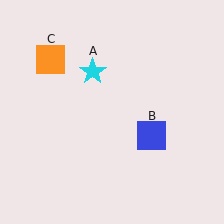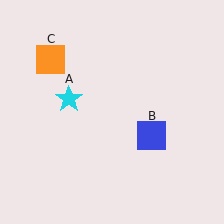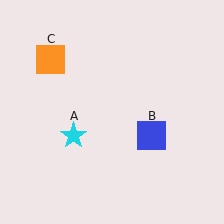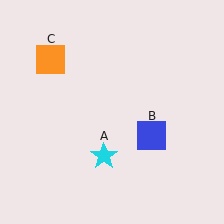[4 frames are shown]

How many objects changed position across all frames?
1 object changed position: cyan star (object A).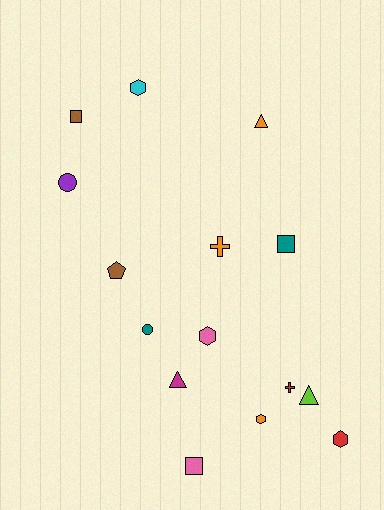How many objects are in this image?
There are 15 objects.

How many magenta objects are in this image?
There is 1 magenta object.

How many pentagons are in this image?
There is 1 pentagon.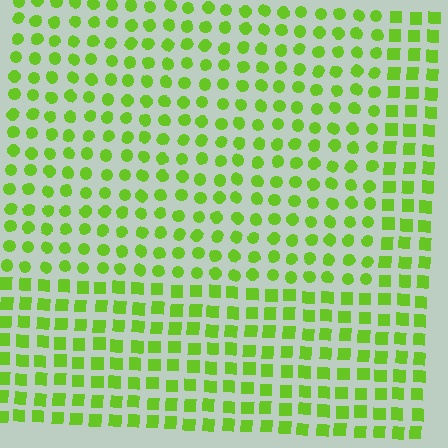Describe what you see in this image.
The image is filled with small lime elements arranged in a uniform grid. A rectangle-shaped region contains circles, while the surrounding area contains squares. The boundary is defined purely by the change in element shape.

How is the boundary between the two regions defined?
The boundary is defined by a change in element shape: circles inside vs. squares outside. All elements share the same color and spacing.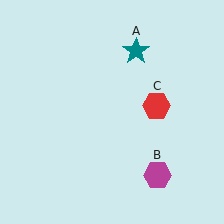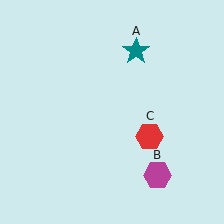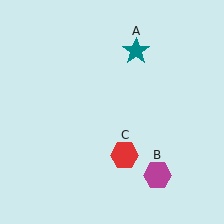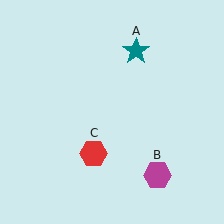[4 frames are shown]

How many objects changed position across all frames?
1 object changed position: red hexagon (object C).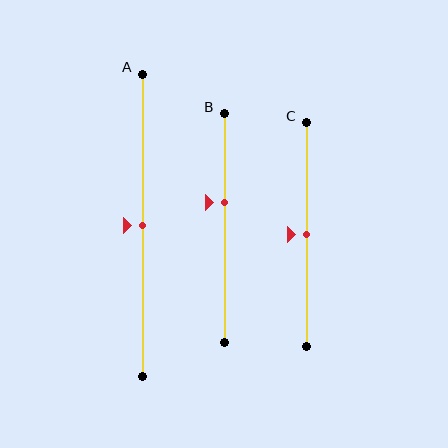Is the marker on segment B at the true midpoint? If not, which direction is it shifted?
No, the marker on segment B is shifted upward by about 11% of the segment length.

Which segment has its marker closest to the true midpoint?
Segment A has its marker closest to the true midpoint.